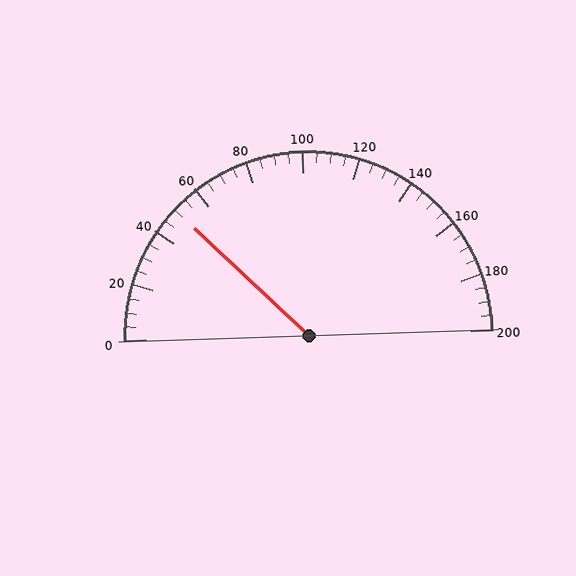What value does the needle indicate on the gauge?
The needle indicates approximately 50.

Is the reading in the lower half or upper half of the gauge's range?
The reading is in the lower half of the range (0 to 200).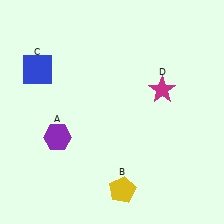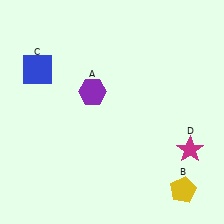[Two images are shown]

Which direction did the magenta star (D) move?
The magenta star (D) moved down.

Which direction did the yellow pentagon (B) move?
The yellow pentagon (B) moved right.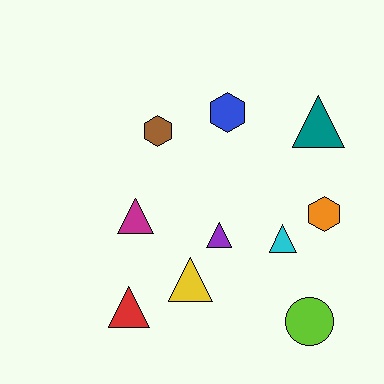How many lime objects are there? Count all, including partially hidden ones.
There is 1 lime object.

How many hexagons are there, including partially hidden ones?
There are 3 hexagons.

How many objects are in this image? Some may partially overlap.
There are 10 objects.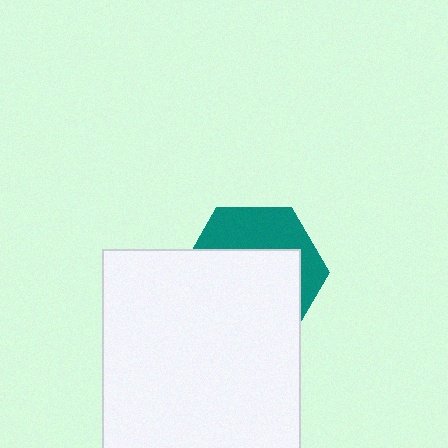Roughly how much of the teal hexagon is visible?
A small part of it is visible (roughly 37%).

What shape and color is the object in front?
The object in front is a white rectangle.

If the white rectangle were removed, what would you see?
You would see the complete teal hexagon.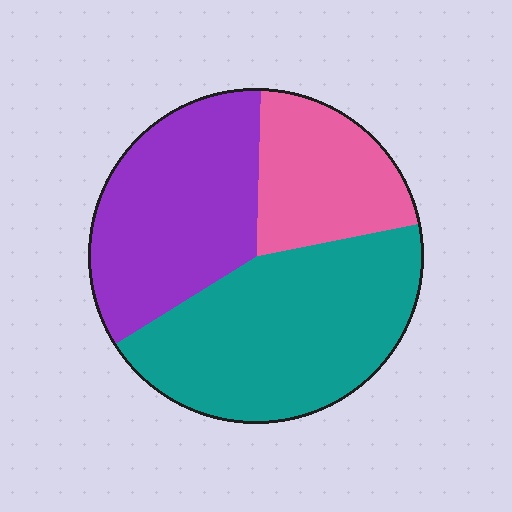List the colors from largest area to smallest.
From largest to smallest: teal, purple, pink.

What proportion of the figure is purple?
Purple covers around 35% of the figure.